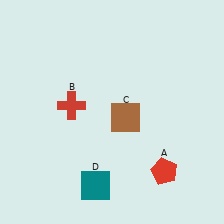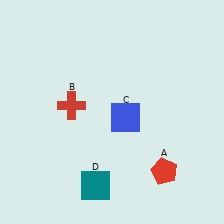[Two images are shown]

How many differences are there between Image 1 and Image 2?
There is 1 difference between the two images.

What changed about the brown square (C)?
In Image 1, C is brown. In Image 2, it changed to blue.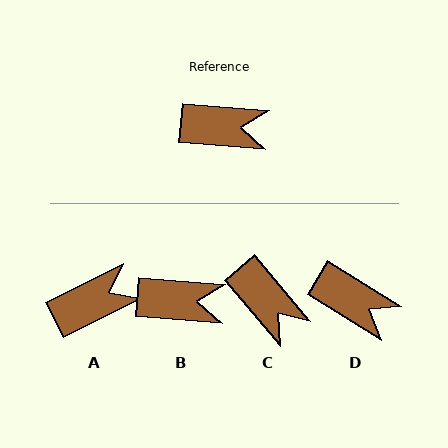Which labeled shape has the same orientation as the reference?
B.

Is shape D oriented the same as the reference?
No, it is off by about 27 degrees.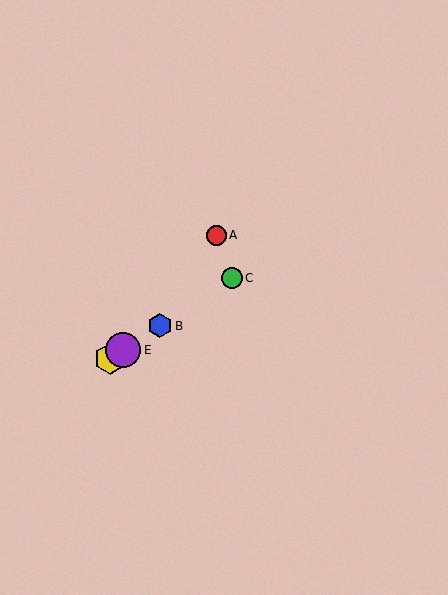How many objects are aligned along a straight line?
4 objects (B, C, D, E) are aligned along a straight line.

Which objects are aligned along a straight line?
Objects B, C, D, E are aligned along a straight line.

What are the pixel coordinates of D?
Object D is at (110, 359).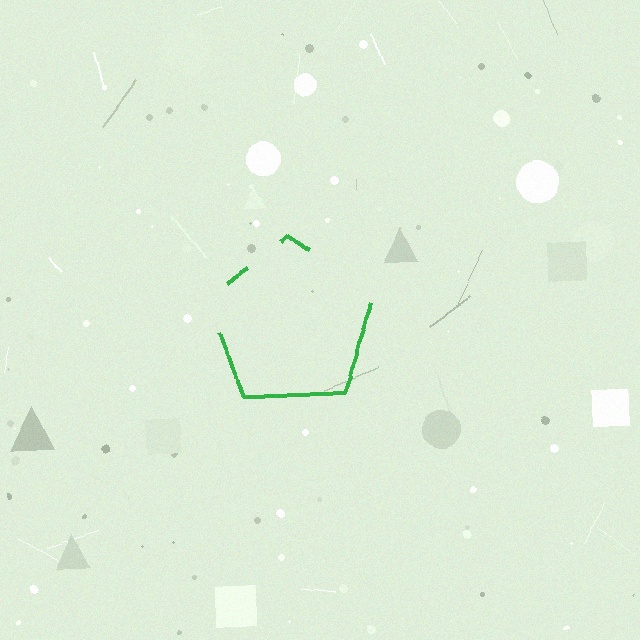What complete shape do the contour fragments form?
The contour fragments form a pentagon.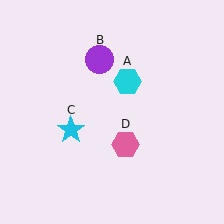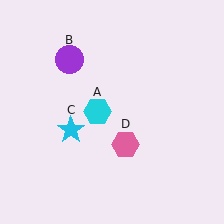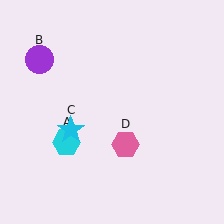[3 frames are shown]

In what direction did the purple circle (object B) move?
The purple circle (object B) moved left.